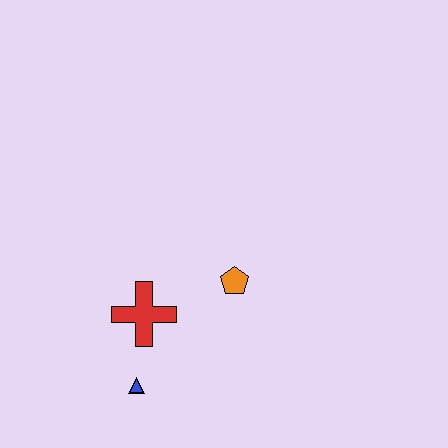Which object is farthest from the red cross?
The orange pentagon is farthest from the red cross.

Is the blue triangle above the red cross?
No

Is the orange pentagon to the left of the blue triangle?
No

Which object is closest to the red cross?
The blue triangle is closest to the red cross.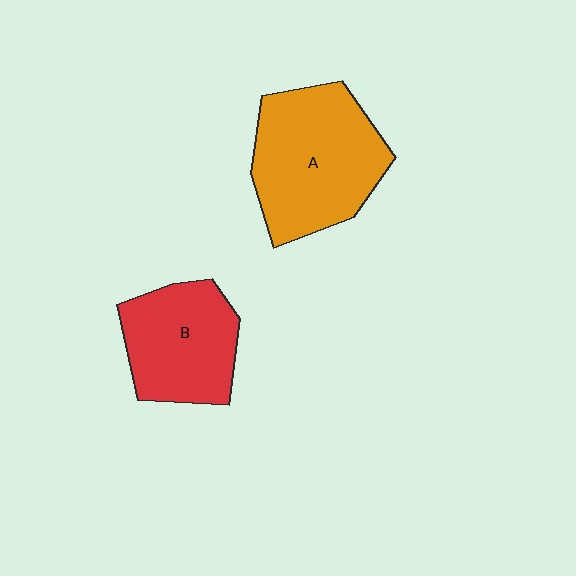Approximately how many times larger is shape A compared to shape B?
Approximately 1.3 times.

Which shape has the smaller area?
Shape B (red).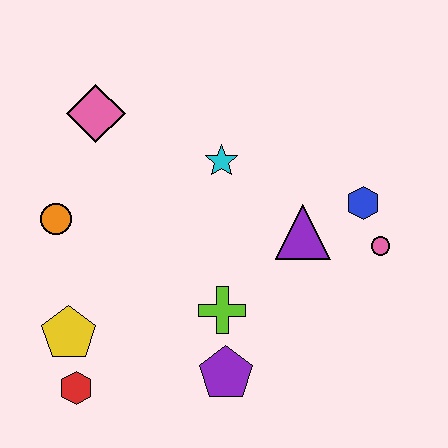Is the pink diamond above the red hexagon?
Yes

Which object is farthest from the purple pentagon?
The pink diamond is farthest from the purple pentagon.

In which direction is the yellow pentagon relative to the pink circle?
The yellow pentagon is to the left of the pink circle.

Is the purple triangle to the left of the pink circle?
Yes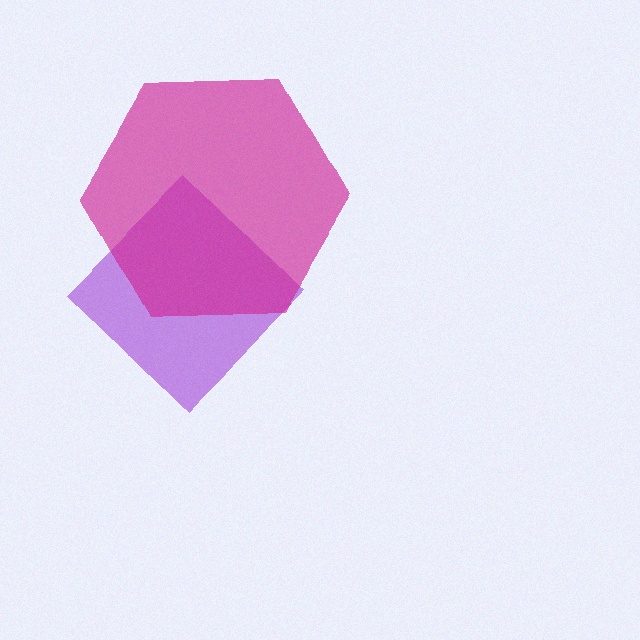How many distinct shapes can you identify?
There are 2 distinct shapes: a purple diamond, a magenta hexagon.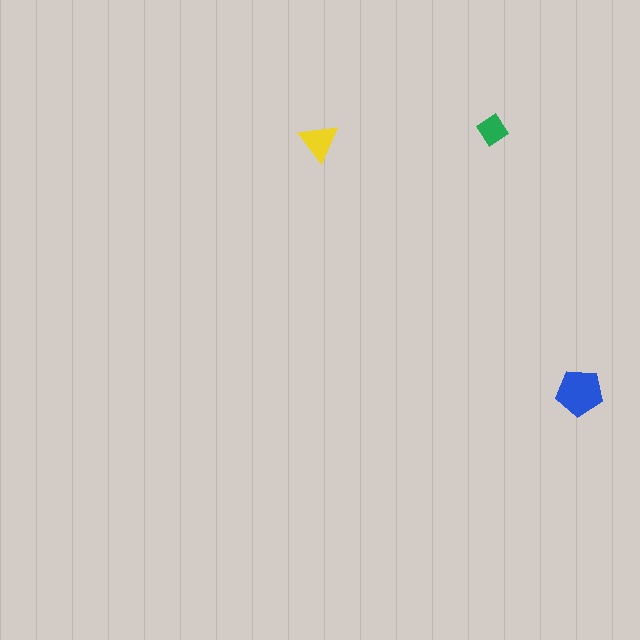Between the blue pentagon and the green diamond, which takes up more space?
The blue pentagon.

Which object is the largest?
The blue pentagon.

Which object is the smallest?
The green diamond.